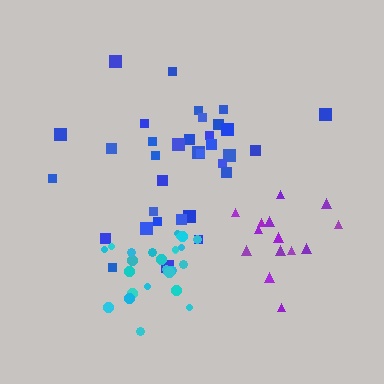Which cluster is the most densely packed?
Cyan.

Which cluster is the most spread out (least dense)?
Blue.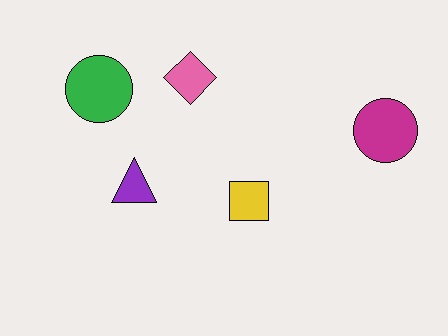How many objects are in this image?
There are 5 objects.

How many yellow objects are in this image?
There is 1 yellow object.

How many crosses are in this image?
There are no crosses.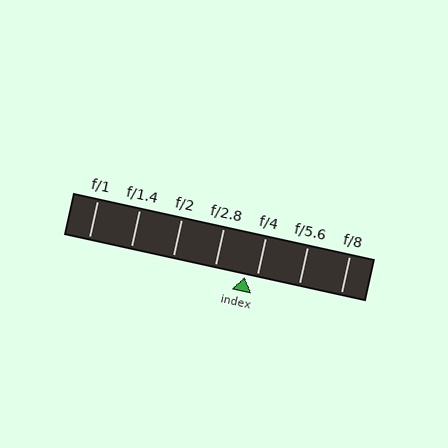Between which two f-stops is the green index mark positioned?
The index mark is between f/2.8 and f/4.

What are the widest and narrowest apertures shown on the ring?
The widest aperture shown is f/1 and the narrowest is f/8.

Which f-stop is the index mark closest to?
The index mark is closest to f/4.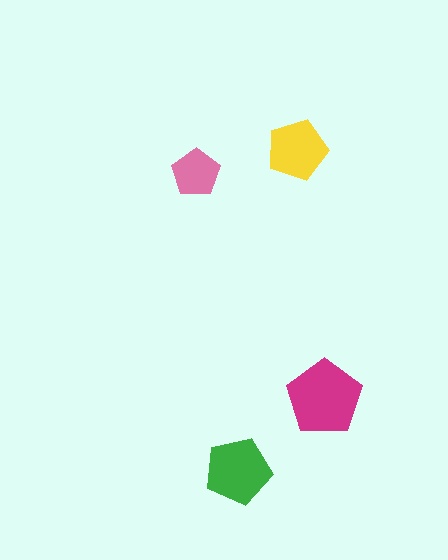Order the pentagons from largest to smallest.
the magenta one, the green one, the yellow one, the pink one.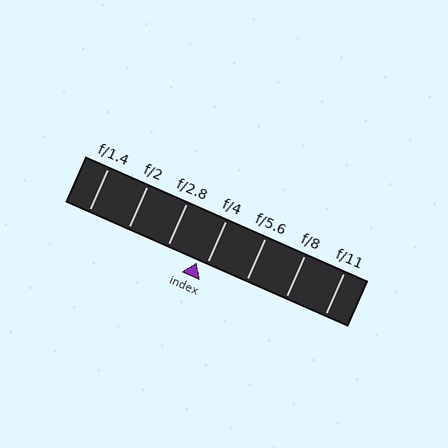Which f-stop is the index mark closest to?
The index mark is closest to f/4.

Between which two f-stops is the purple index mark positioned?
The index mark is between f/2.8 and f/4.